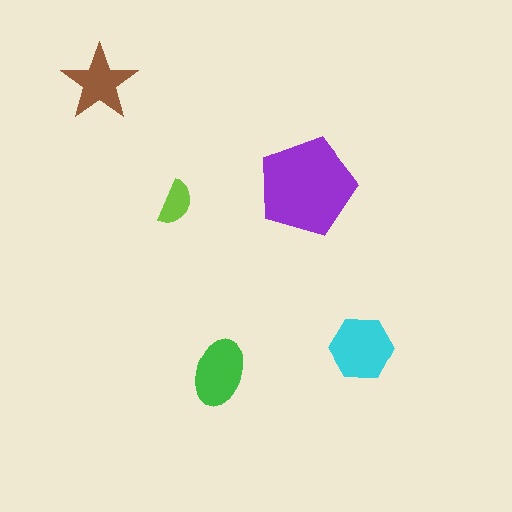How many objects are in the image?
There are 5 objects in the image.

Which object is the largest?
The purple pentagon.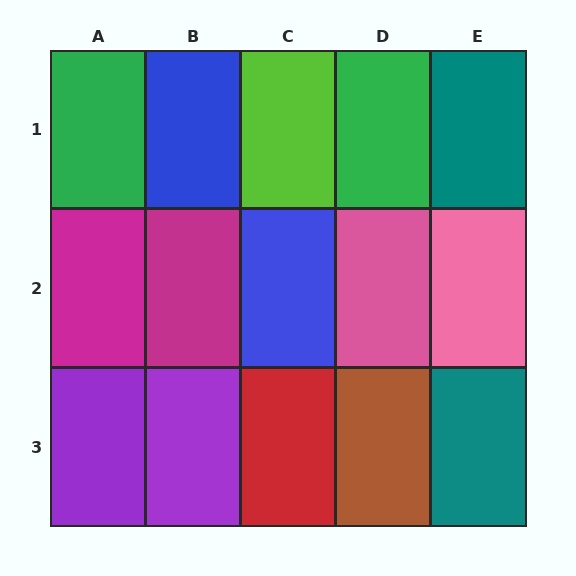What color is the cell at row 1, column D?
Green.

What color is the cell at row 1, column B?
Blue.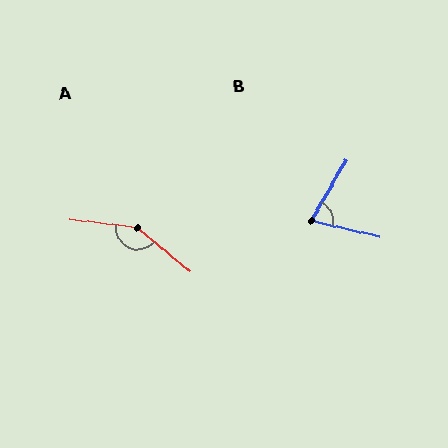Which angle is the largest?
A, at approximately 147 degrees.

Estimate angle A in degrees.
Approximately 147 degrees.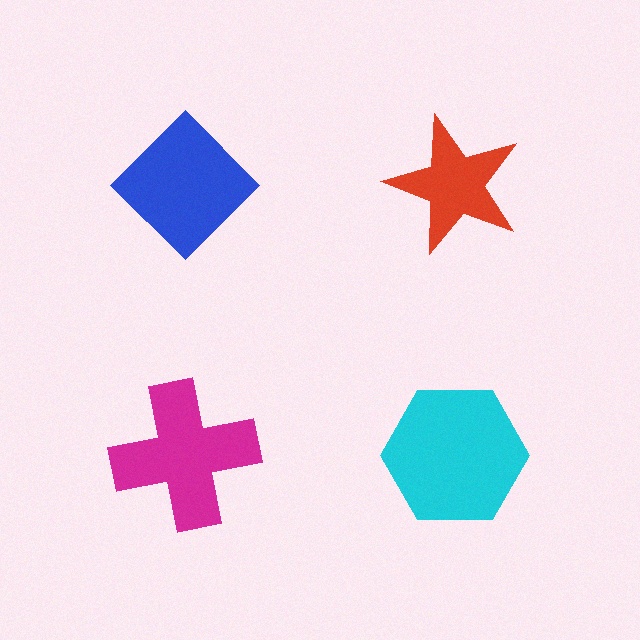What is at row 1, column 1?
A blue diamond.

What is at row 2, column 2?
A cyan hexagon.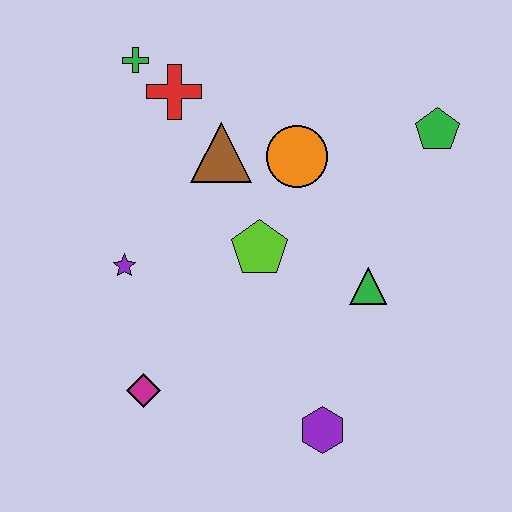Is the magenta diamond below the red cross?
Yes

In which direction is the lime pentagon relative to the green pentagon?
The lime pentagon is to the left of the green pentagon.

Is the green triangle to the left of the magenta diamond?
No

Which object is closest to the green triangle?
The lime pentagon is closest to the green triangle.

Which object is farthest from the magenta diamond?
The green pentagon is farthest from the magenta diamond.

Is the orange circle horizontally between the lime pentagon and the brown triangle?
No